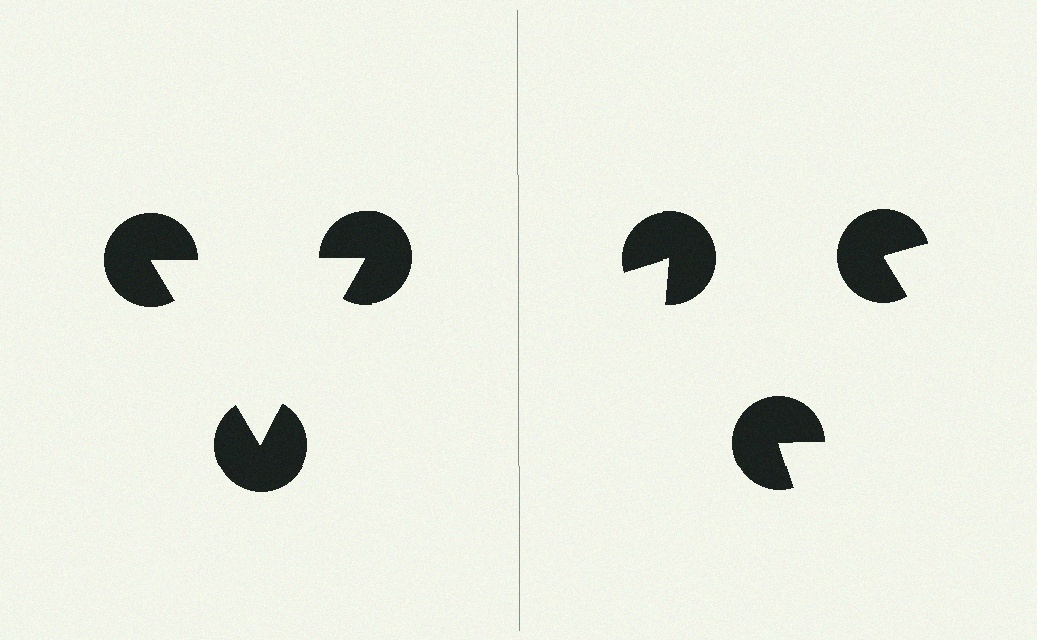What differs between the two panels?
The pac-man discs are positioned identically on both sides; only the wedge orientations differ. On the left they align to a triangle; on the right they are misaligned.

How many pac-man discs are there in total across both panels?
6 — 3 on each side.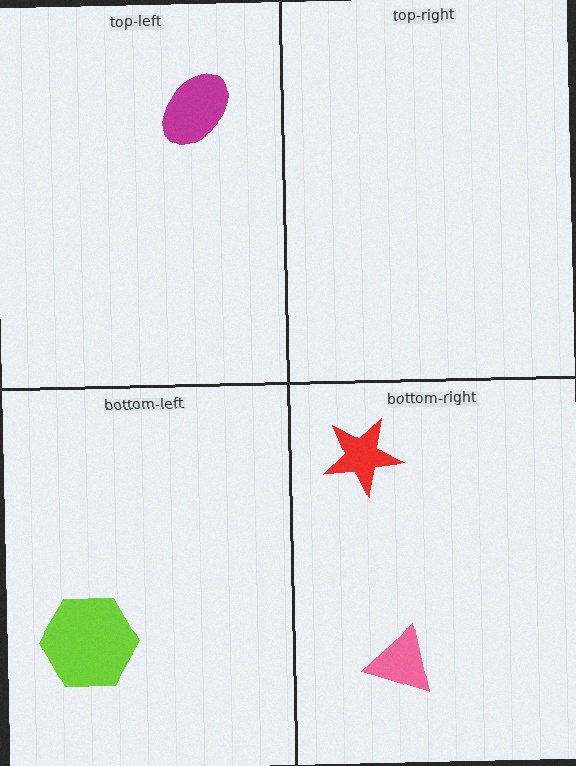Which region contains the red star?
The bottom-right region.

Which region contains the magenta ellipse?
The top-left region.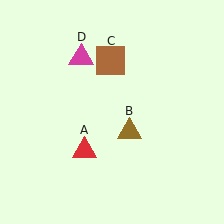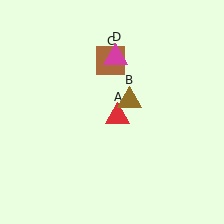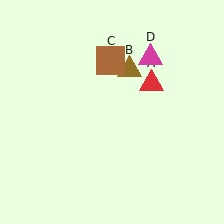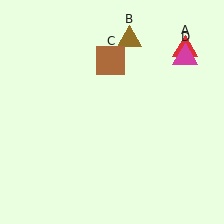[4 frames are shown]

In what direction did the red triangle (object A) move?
The red triangle (object A) moved up and to the right.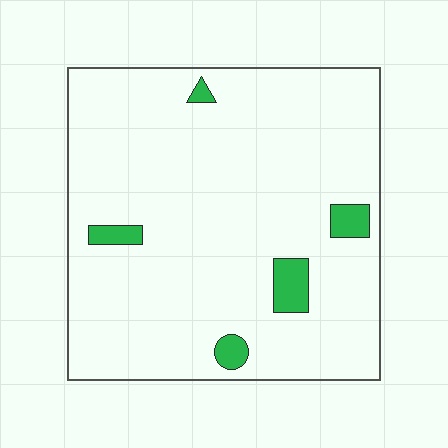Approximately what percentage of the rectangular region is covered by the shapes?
Approximately 5%.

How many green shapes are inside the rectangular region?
5.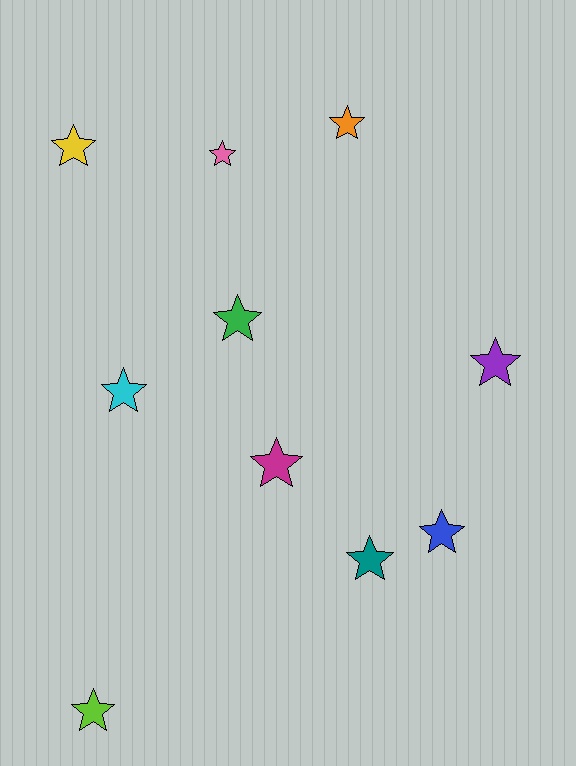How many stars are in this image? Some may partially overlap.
There are 10 stars.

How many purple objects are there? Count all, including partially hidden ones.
There is 1 purple object.